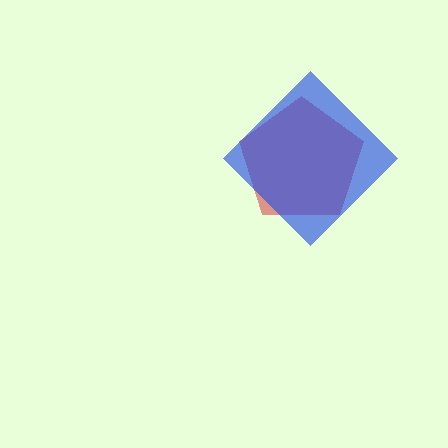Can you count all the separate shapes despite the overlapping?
Yes, there are 2 separate shapes.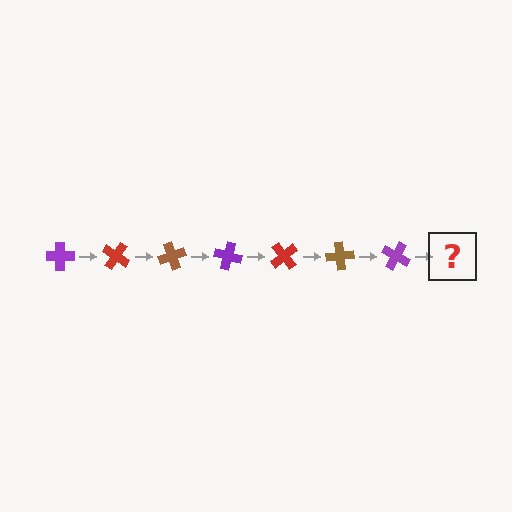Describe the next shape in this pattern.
It should be a red cross, rotated 245 degrees from the start.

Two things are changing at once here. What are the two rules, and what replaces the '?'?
The two rules are that it rotates 35 degrees each step and the color cycles through purple, red, and brown. The '?' should be a red cross, rotated 245 degrees from the start.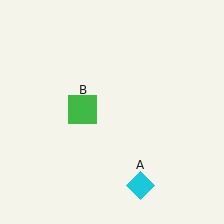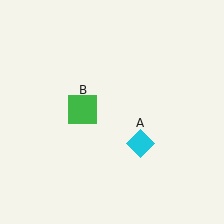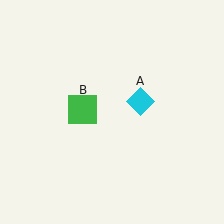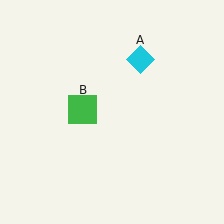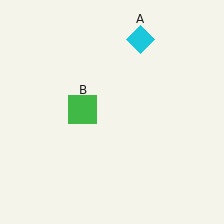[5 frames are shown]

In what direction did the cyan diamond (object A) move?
The cyan diamond (object A) moved up.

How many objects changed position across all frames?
1 object changed position: cyan diamond (object A).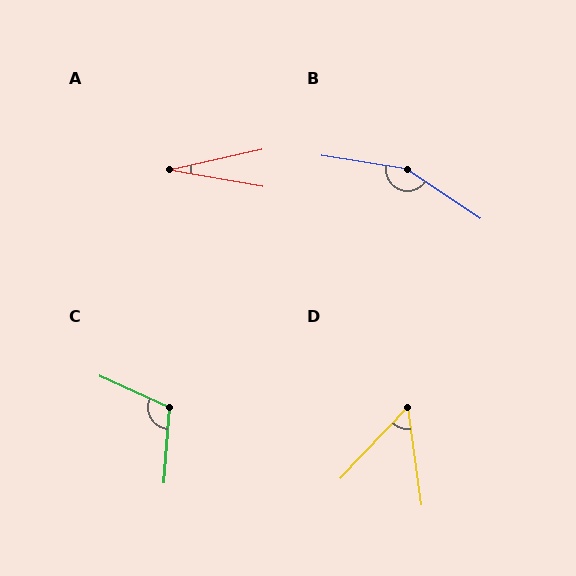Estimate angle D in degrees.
Approximately 51 degrees.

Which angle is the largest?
B, at approximately 155 degrees.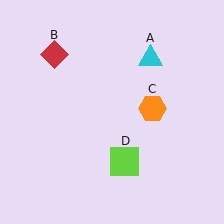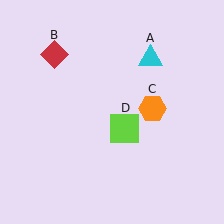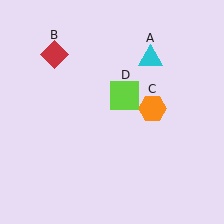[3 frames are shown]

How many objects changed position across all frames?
1 object changed position: lime square (object D).